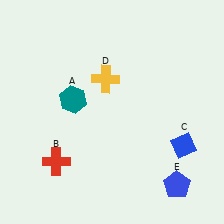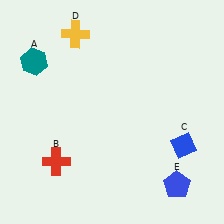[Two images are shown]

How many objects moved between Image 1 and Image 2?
2 objects moved between the two images.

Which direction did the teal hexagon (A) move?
The teal hexagon (A) moved left.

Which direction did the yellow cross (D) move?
The yellow cross (D) moved up.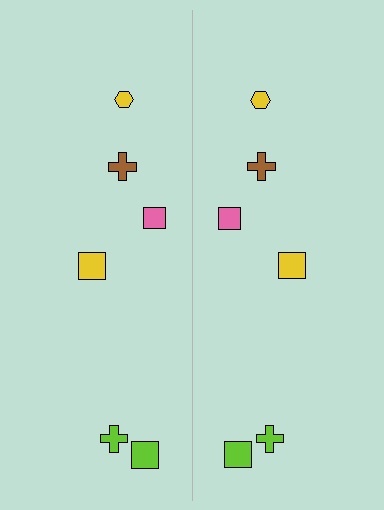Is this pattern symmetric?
Yes, this pattern has bilateral (reflection) symmetry.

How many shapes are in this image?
There are 12 shapes in this image.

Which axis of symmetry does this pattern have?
The pattern has a vertical axis of symmetry running through the center of the image.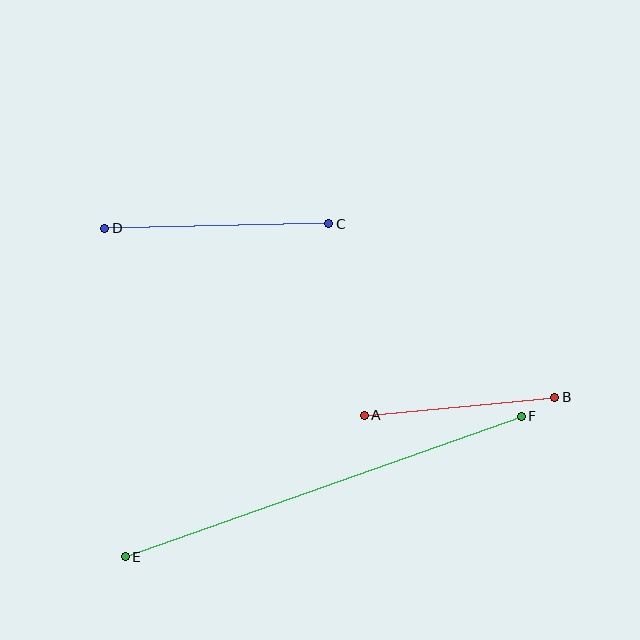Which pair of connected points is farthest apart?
Points E and F are farthest apart.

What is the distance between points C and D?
The distance is approximately 224 pixels.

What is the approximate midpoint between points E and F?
The midpoint is at approximately (323, 487) pixels.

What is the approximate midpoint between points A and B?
The midpoint is at approximately (460, 406) pixels.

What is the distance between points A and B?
The distance is approximately 191 pixels.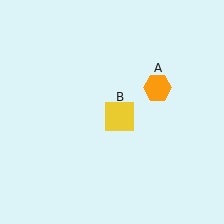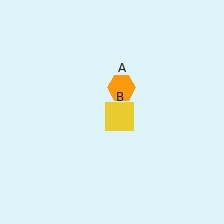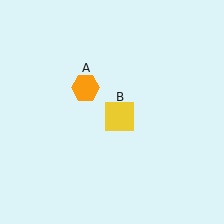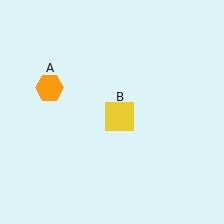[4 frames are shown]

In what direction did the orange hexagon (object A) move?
The orange hexagon (object A) moved left.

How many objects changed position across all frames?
1 object changed position: orange hexagon (object A).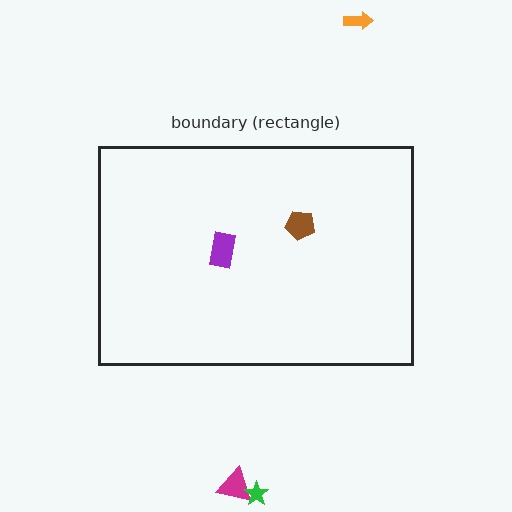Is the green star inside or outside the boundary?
Outside.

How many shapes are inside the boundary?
2 inside, 3 outside.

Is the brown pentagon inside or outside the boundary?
Inside.